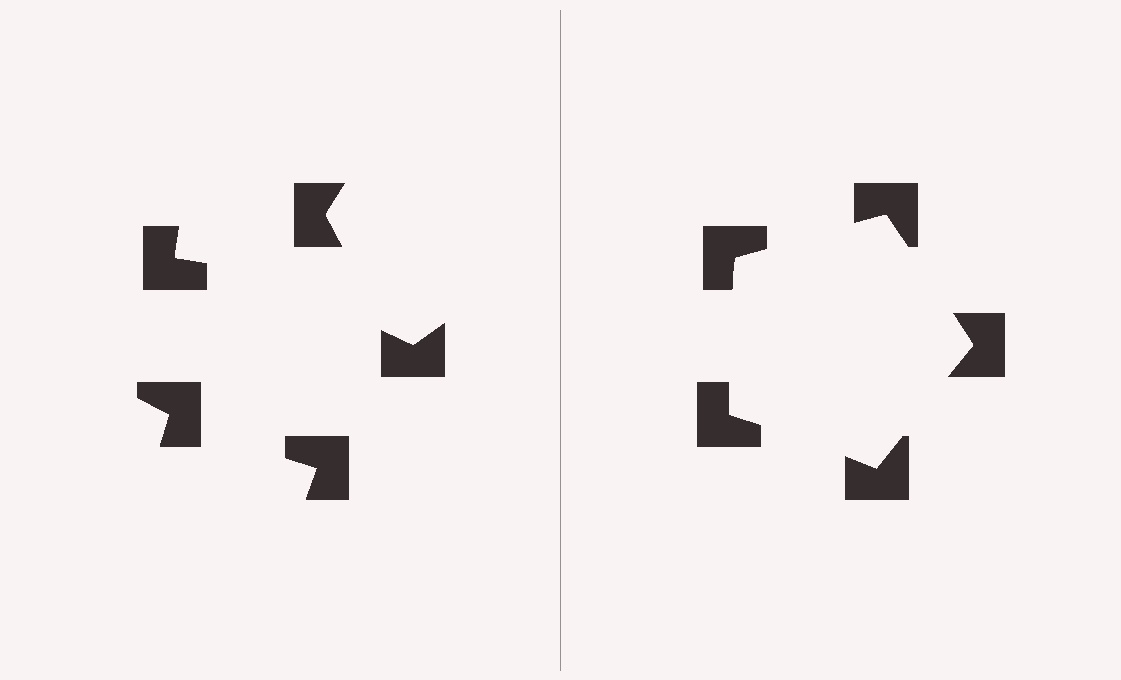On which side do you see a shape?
An illusory pentagon appears on the right side. On the left side the wedge cuts are rotated, so no coherent shape forms.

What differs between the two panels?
The notched squares are positioned identically on both sides; only the wedge orientations differ. On the right they align to a pentagon; on the left they are misaligned.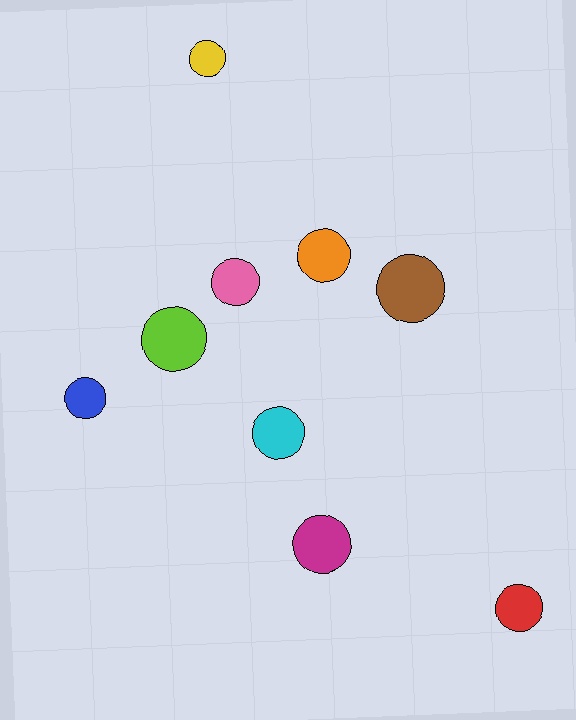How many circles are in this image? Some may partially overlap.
There are 9 circles.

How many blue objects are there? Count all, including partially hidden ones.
There is 1 blue object.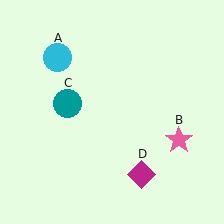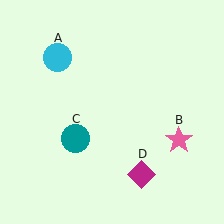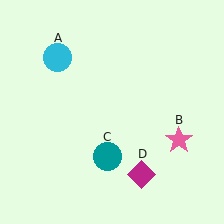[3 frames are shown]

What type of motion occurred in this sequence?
The teal circle (object C) rotated counterclockwise around the center of the scene.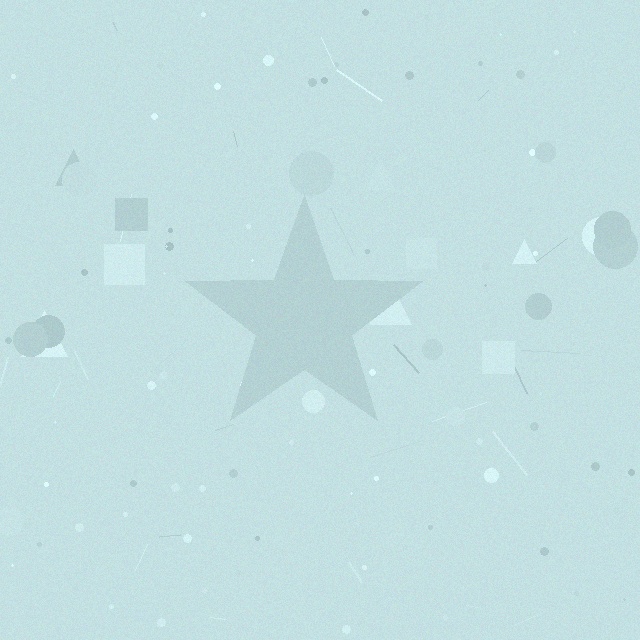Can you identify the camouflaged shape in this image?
The camouflaged shape is a star.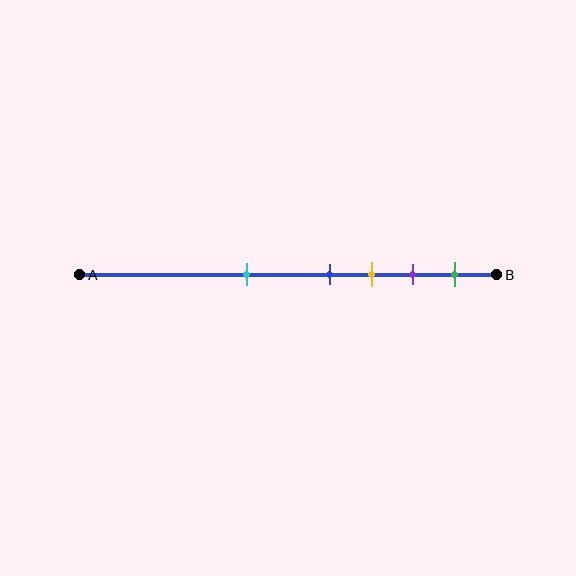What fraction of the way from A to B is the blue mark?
The blue mark is approximately 60% (0.6) of the way from A to B.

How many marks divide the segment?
There are 5 marks dividing the segment.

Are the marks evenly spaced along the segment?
No, the marks are not evenly spaced.